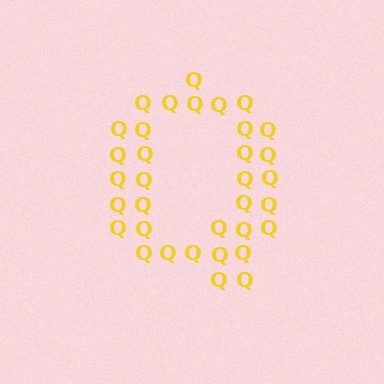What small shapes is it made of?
It is made of small letter Q's.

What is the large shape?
The large shape is the letter Q.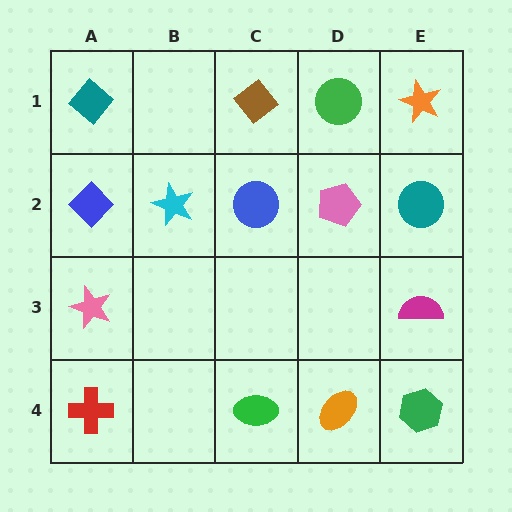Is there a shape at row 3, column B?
No, that cell is empty.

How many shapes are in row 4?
4 shapes.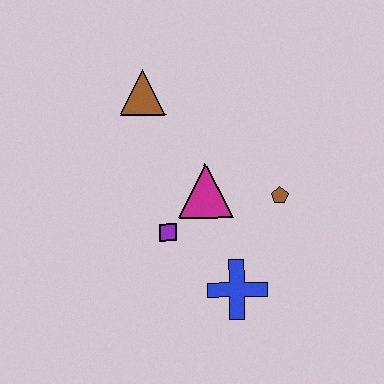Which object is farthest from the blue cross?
The brown triangle is farthest from the blue cross.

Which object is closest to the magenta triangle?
The purple square is closest to the magenta triangle.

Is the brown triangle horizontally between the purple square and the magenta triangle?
No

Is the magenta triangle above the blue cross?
Yes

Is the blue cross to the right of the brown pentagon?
No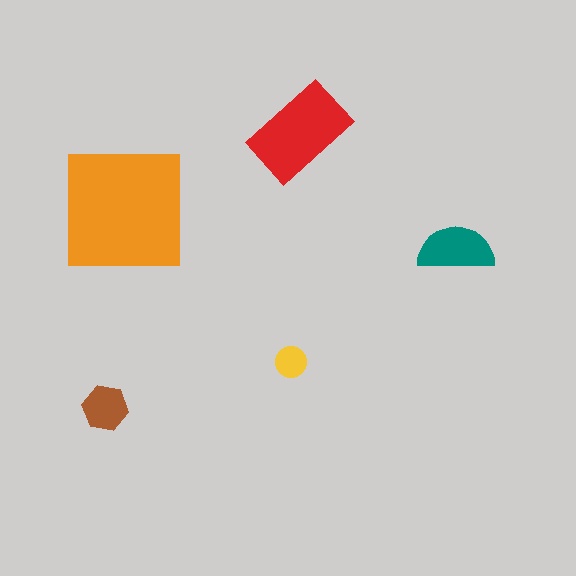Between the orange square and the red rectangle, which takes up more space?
The orange square.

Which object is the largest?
The orange square.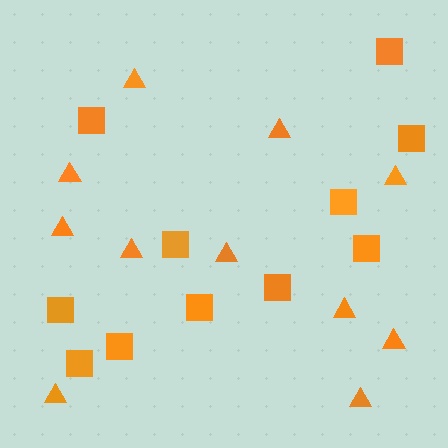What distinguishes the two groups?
There are 2 groups: one group of triangles (11) and one group of squares (11).